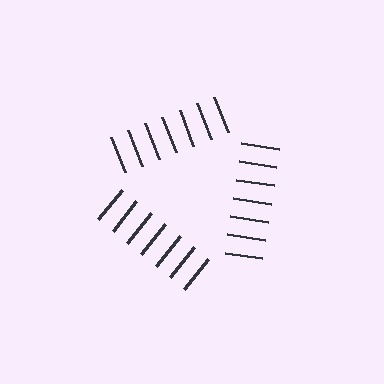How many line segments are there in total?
21 — 7 along each of the 3 edges.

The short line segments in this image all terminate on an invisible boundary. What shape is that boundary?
An illusory triangle — the line segments terminate on its edges but no continuous stroke is drawn.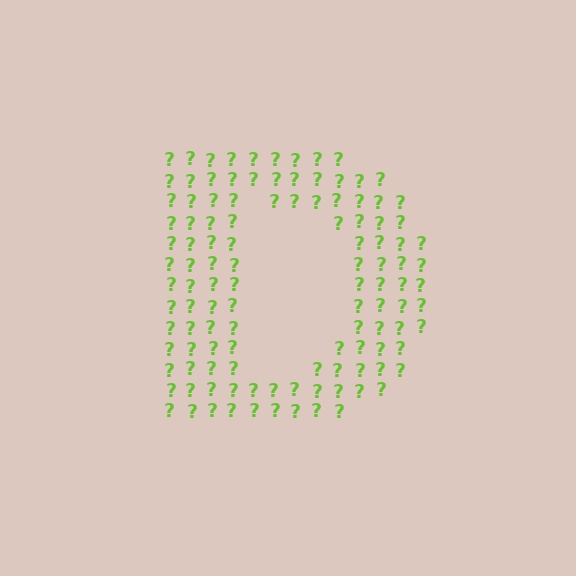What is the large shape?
The large shape is the letter D.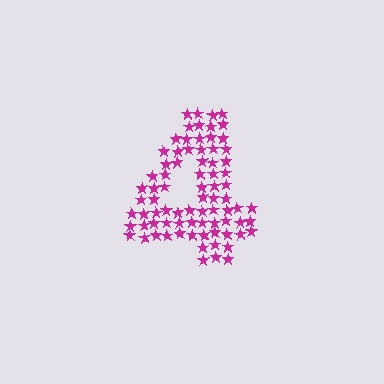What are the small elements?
The small elements are stars.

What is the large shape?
The large shape is the digit 4.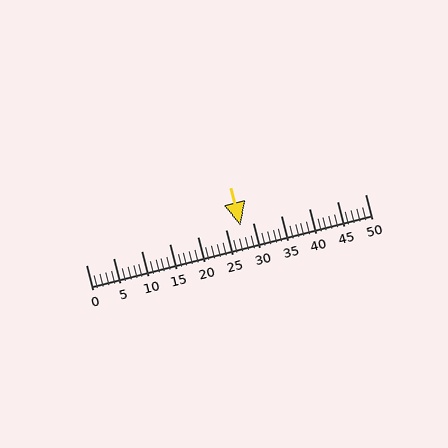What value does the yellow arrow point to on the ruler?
The yellow arrow points to approximately 28.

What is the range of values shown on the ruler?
The ruler shows values from 0 to 50.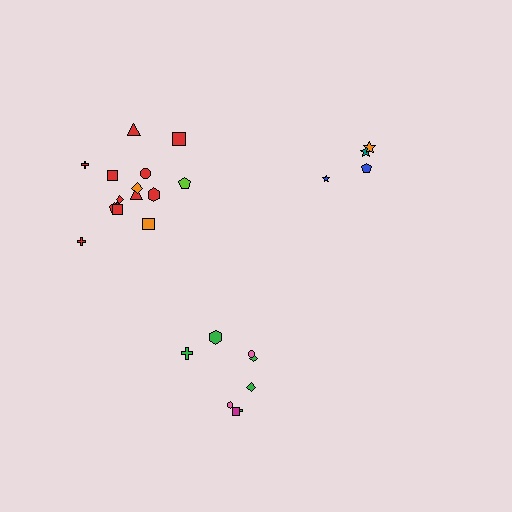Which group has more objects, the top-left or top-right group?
The top-left group.